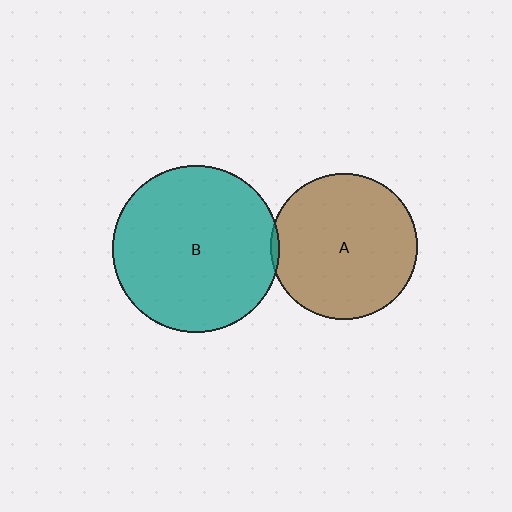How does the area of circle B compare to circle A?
Approximately 1.3 times.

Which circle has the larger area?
Circle B (teal).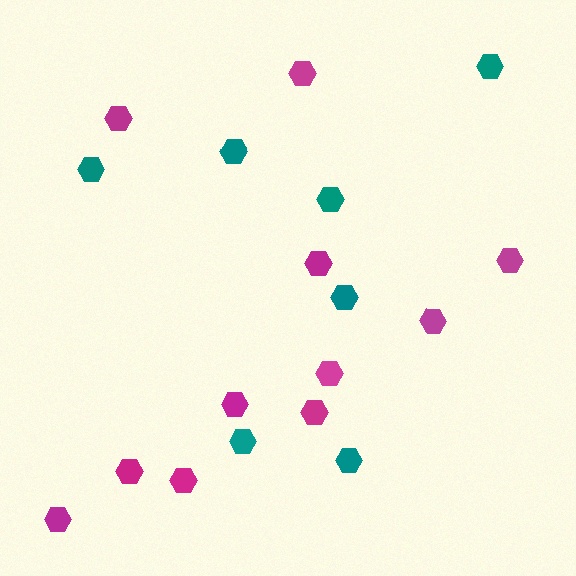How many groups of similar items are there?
There are 2 groups: one group of teal hexagons (7) and one group of magenta hexagons (11).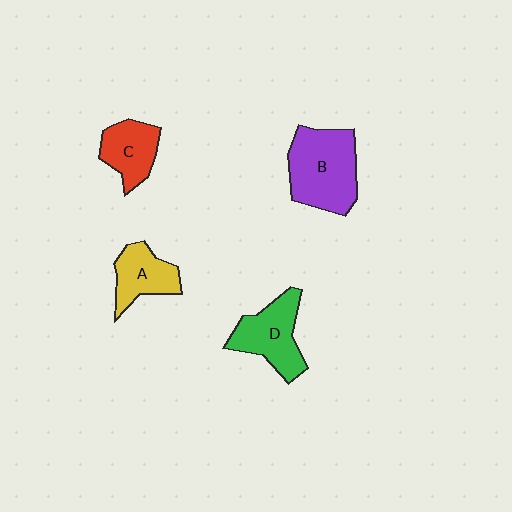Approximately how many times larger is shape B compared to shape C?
Approximately 1.7 times.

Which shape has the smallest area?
Shape A (yellow).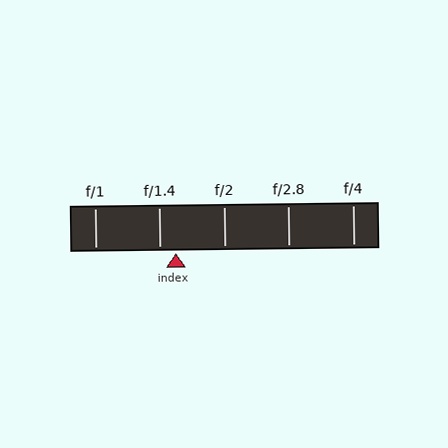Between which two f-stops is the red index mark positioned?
The index mark is between f/1.4 and f/2.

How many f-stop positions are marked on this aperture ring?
There are 5 f-stop positions marked.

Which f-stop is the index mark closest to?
The index mark is closest to f/1.4.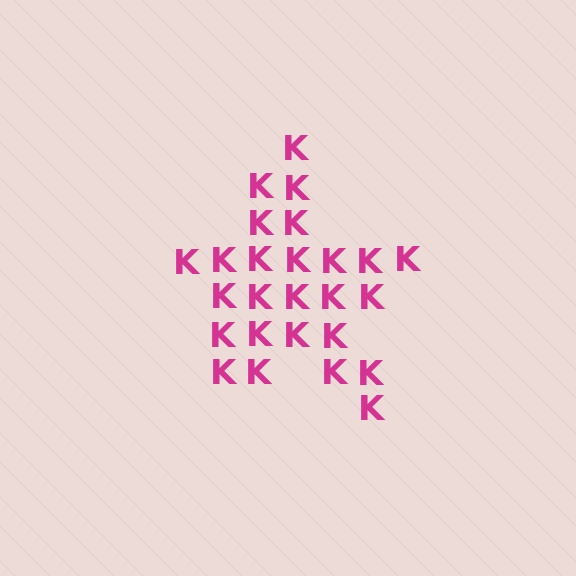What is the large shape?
The large shape is a star.